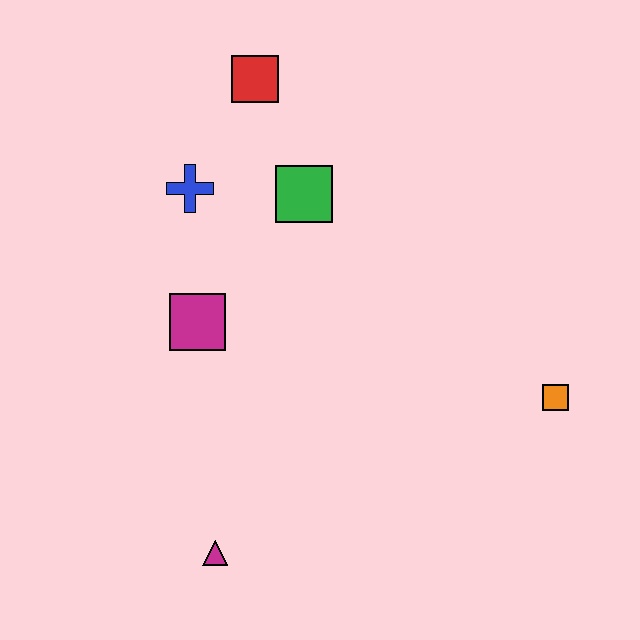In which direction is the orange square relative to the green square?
The orange square is to the right of the green square.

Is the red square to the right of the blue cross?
Yes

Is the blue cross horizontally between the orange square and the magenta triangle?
No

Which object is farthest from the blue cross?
The orange square is farthest from the blue cross.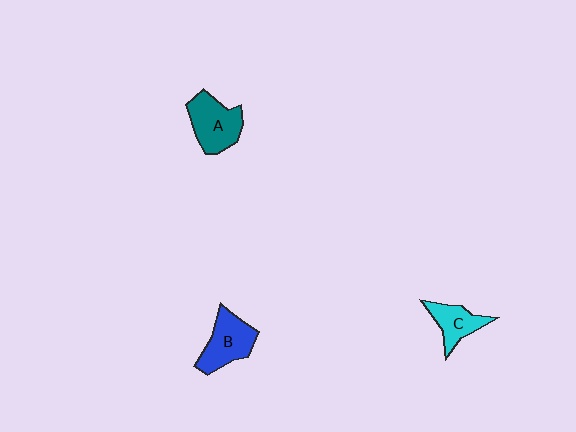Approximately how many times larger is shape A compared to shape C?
Approximately 1.4 times.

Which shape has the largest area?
Shape A (teal).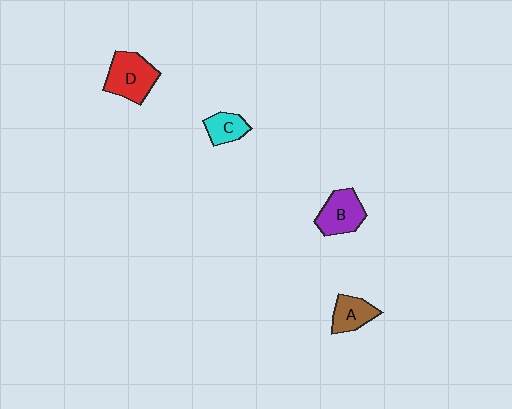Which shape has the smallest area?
Shape C (cyan).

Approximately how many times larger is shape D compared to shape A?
Approximately 1.6 times.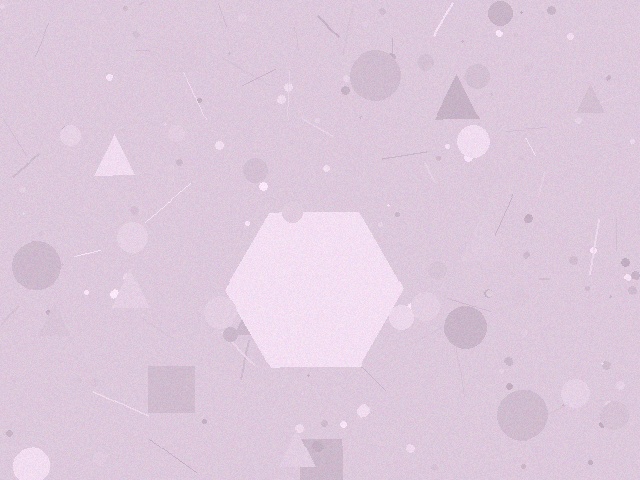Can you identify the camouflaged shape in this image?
The camouflaged shape is a hexagon.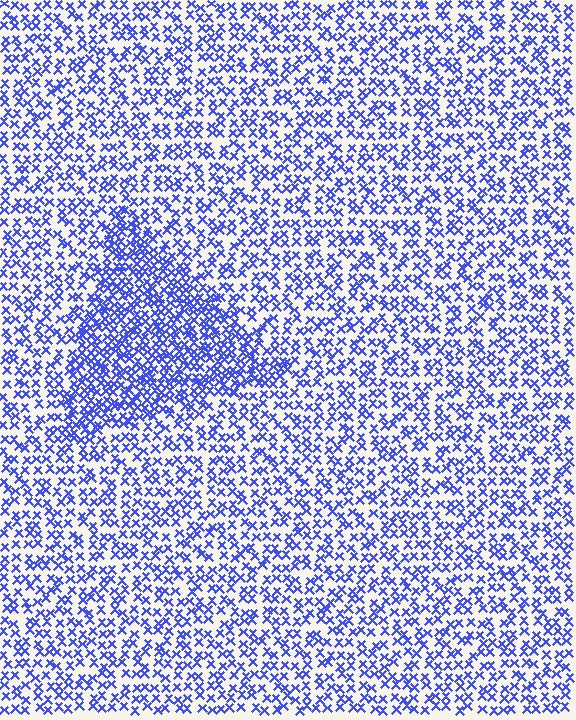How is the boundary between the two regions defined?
The boundary is defined by a change in element density (approximately 1.9x ratio). All elements are the same color, size, and shape.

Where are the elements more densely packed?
The elements are more densely packed inside the triangle boundary.